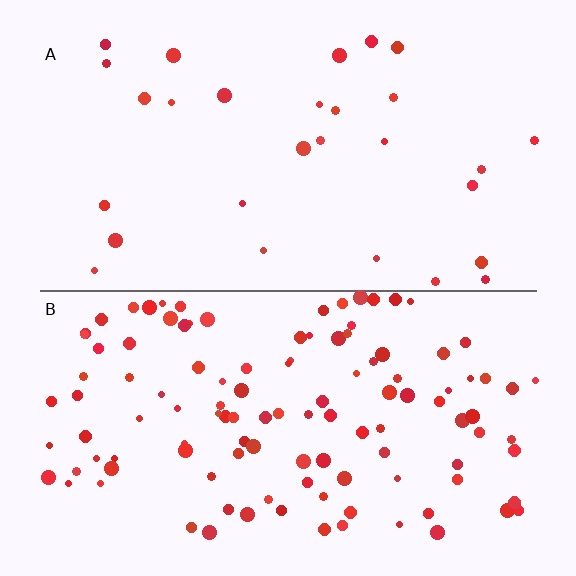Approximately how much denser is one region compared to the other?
Approximately 3.9× — region B over region A.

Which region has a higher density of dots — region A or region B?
B (the bottom).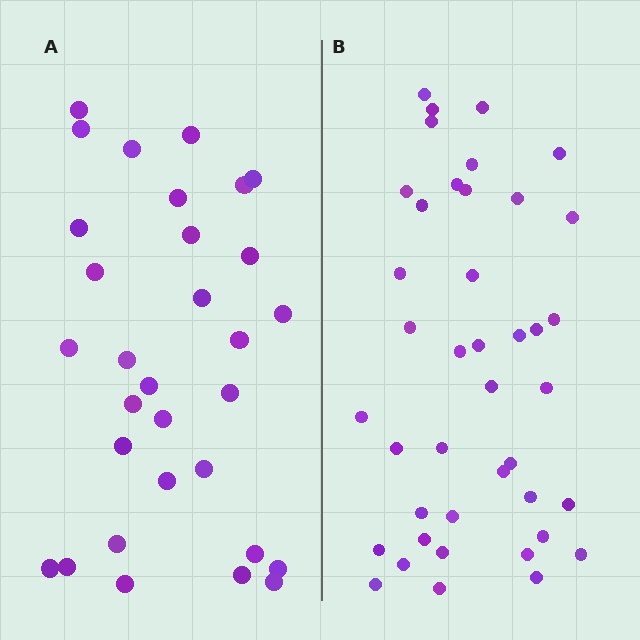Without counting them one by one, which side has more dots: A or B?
Region B (the right region) has more dots.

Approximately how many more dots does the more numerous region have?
Region B has roughly 10 or so more dots than region A.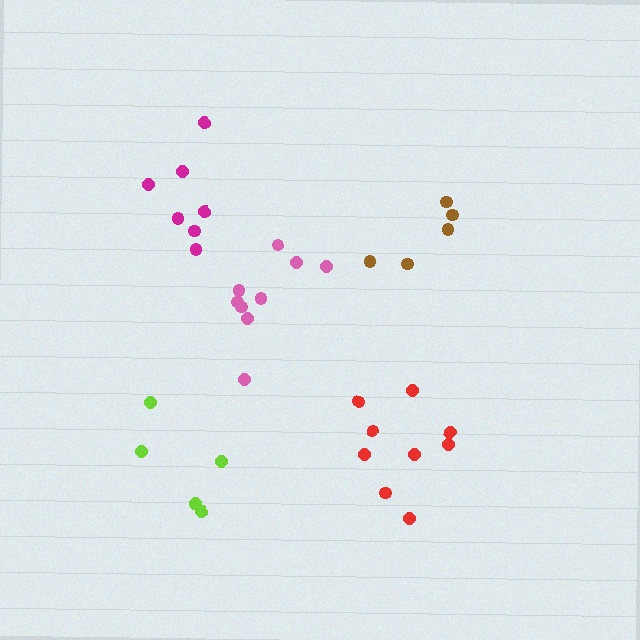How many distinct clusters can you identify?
There are 5 distinct clusters.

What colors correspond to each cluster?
The clusters are colored: pink, lime, red, brown, magenta.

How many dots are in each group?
Group 1: 9 dots, Group 2: 5 dots, Group 3: 9 dots, Group 4: 5 dots, Group 5: 7 dots (35 total).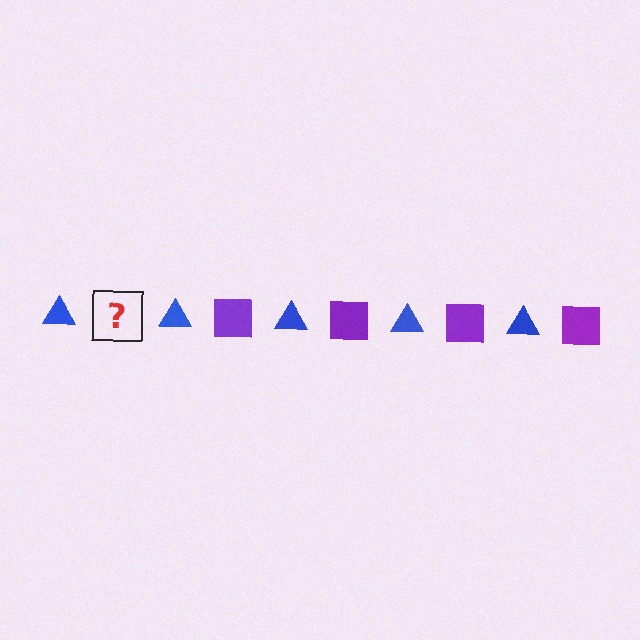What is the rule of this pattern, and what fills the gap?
The rule is that the pattern alternates between blue triangle and purple square. The gap should be filled with a purple square.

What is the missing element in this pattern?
The missing element is a purple square.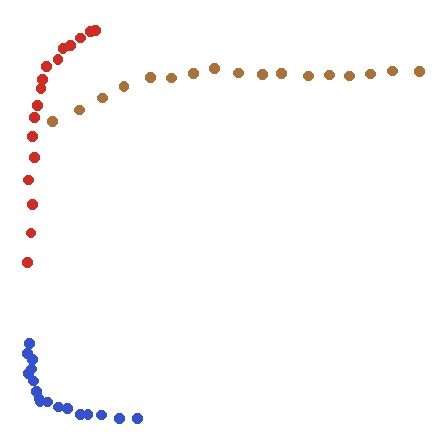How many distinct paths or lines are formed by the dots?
There are 3 distinct paths.